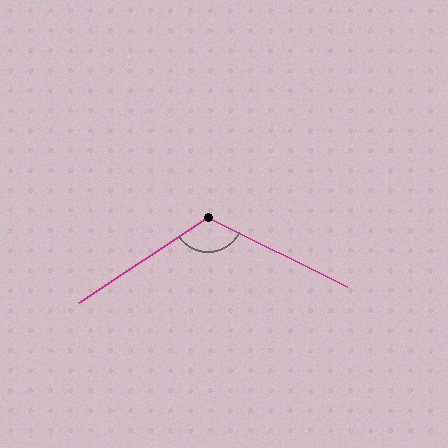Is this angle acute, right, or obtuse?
It is obtuse.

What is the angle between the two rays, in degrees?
Approximately 120 degrees.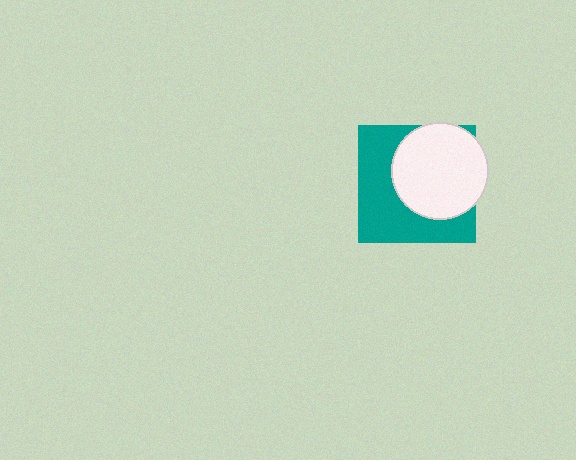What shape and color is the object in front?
The object in front is a white circle.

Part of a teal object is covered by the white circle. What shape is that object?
It is a square.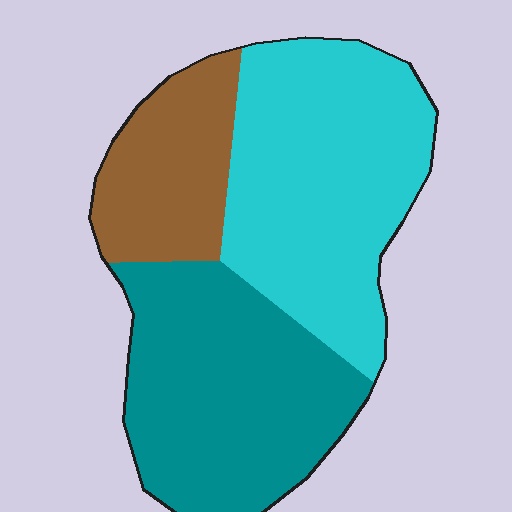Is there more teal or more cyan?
Cyan.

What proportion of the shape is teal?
Teal takes up about three eighths (3/8) of the shape.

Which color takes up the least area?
Brown, at roughly 20%.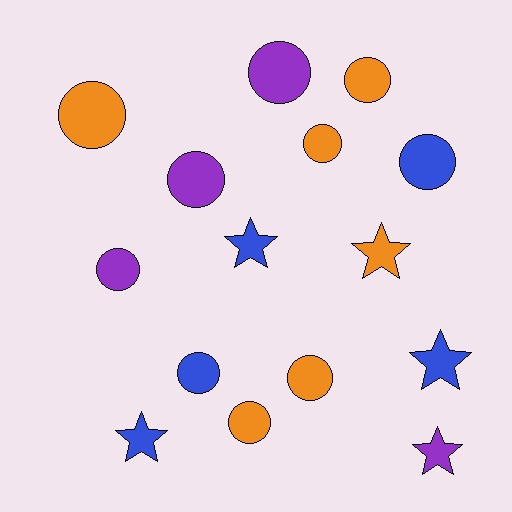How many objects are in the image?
There are 15 objects.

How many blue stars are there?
There are 3 blue stars.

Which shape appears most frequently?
Circle, with 10 objects.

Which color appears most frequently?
Orange, with 6 objects.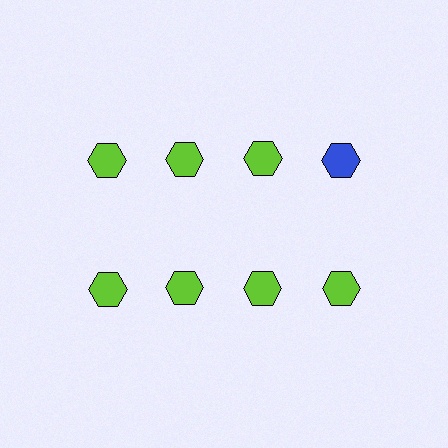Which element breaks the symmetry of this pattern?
The blue hexagon in the top row, second from right column breaks the symmetry. All other shapes are lime hexagons.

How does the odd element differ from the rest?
It has a different color: blue instead of lime.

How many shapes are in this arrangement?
There are 8 shapes arranged in a grid pattern.